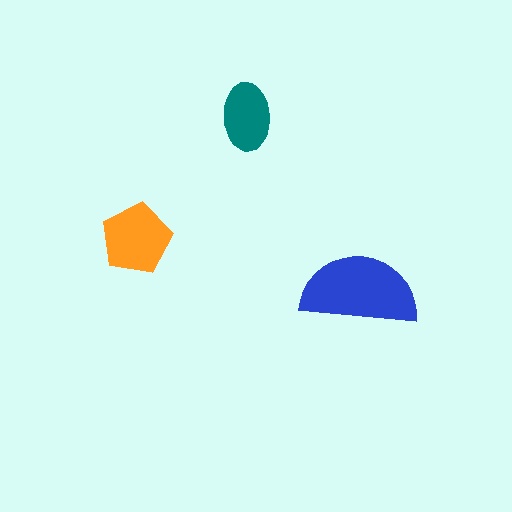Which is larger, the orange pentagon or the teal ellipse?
The orange pentagon.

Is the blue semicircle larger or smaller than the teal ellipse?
Larger.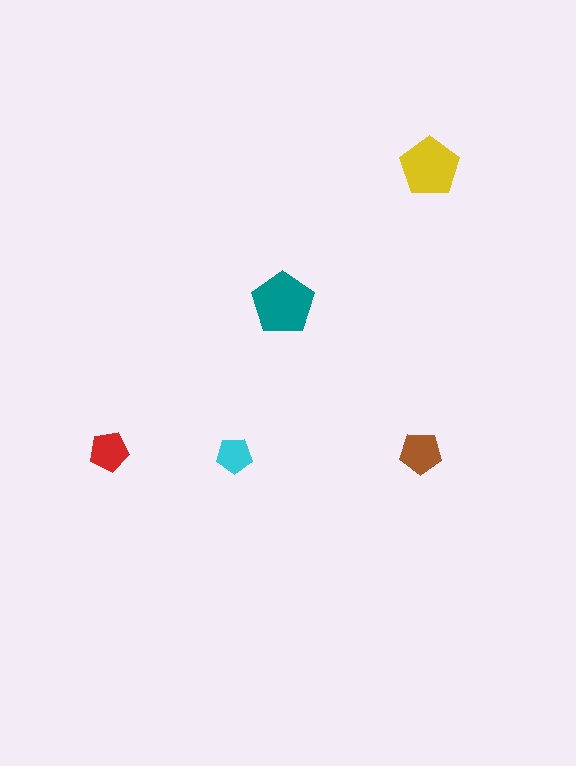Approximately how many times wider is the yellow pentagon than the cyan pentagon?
About 1.5 times wider.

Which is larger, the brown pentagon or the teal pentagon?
The teal one.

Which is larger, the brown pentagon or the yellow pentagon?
The yellow one.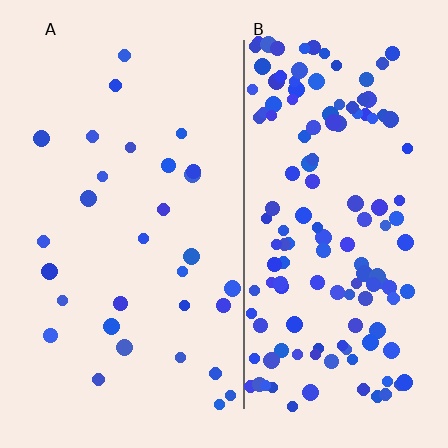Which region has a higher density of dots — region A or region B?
B (the right).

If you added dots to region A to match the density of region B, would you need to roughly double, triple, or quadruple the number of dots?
Approximately quadruple.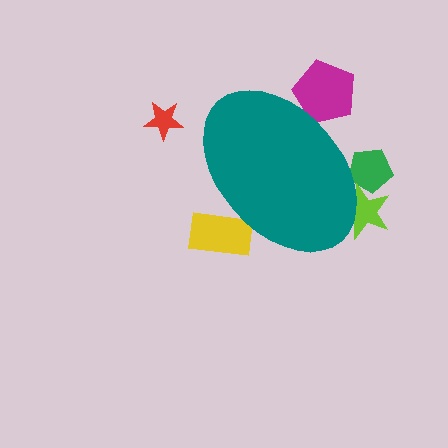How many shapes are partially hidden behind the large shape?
5 shapes are partially hidden.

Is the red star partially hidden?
No, the red star is fully visible.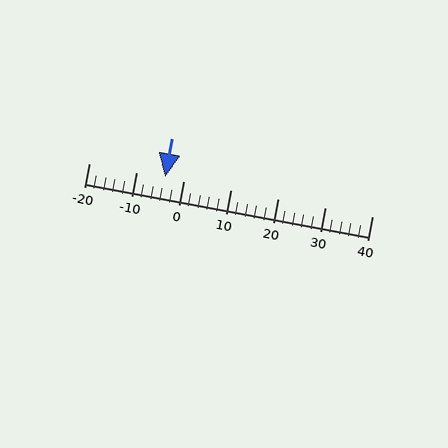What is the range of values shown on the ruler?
The ruler shows values from -20 to 40.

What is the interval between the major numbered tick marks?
The major tick marks are spaced 10 units apart.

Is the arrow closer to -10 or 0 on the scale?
The arrow is closer to 0.